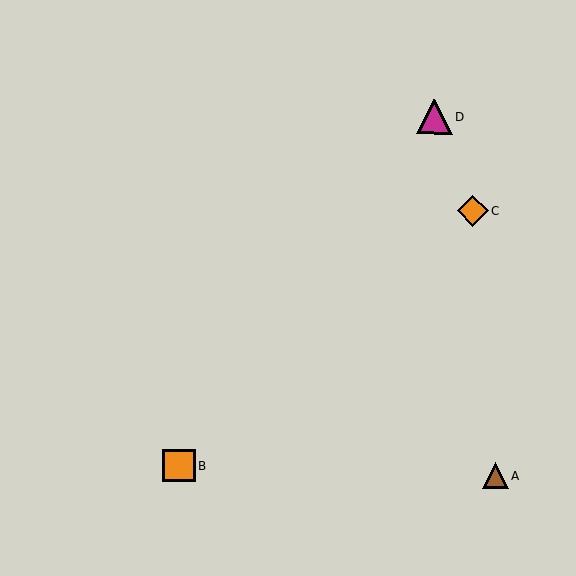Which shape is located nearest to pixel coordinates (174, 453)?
The orange square (labeled B) at (179, 465) is nearest to that location.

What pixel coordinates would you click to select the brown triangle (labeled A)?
Click at (496, 475) to select the brown triangle A.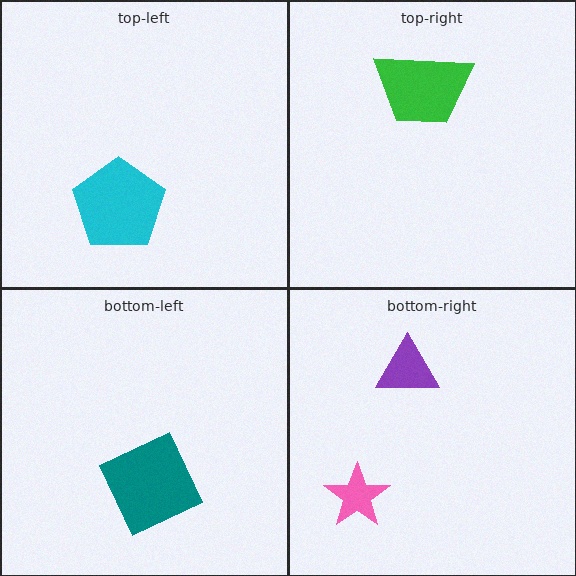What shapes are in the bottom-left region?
The teal square.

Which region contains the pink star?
The bottom-right region.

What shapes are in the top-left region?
The cyan pentagon.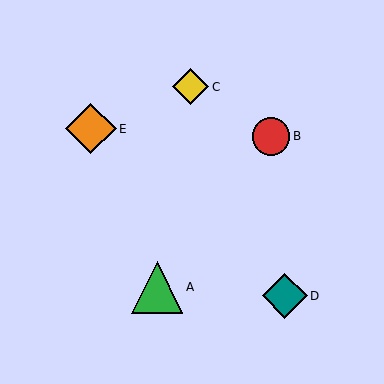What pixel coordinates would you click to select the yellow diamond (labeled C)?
Click at (191, 87) to select the yellow diamond C.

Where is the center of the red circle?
The center of the red circle is at (271, 137).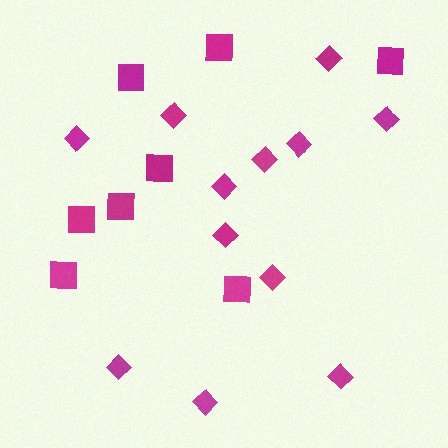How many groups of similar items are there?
There are 2 groups: one group of squares (8) and one group of diamonds (12).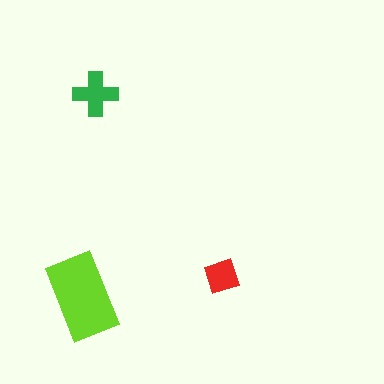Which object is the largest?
The lime rectangle.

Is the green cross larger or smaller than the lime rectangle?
Smaller.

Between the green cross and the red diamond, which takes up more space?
The green cross.